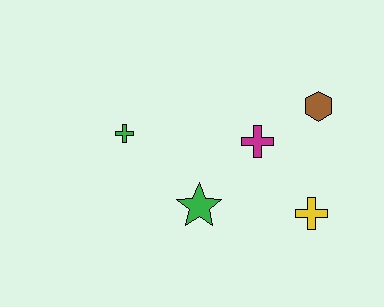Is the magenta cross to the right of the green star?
Yes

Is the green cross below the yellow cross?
No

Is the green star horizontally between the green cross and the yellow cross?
Yes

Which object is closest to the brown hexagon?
The magenta cross is closest to the brown hexagon.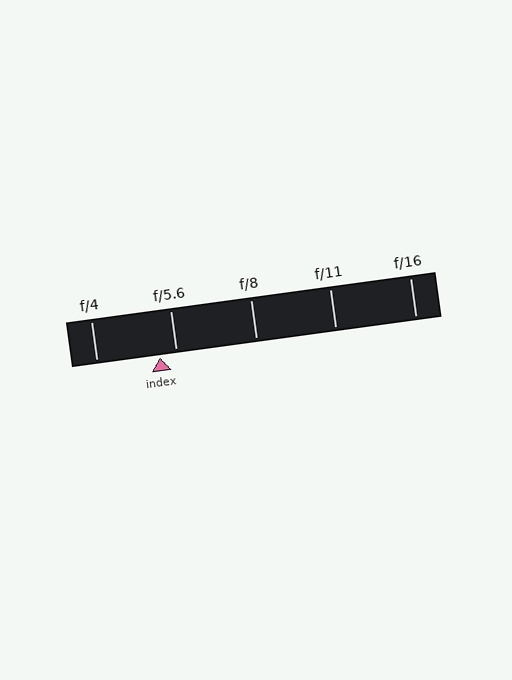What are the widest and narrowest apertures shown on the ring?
The widest aperture shown is f/4 and the narrowest is f/16.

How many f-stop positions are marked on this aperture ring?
There are 5 f-stop positions marked.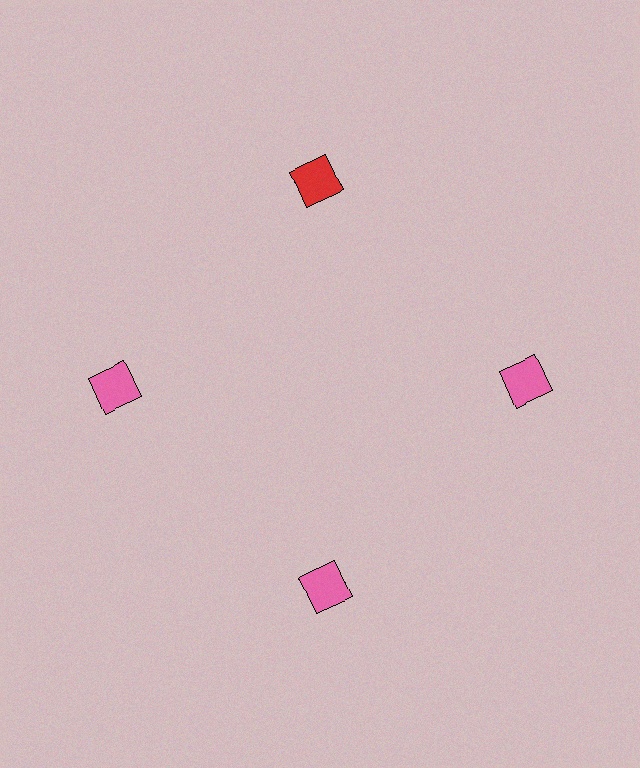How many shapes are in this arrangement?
There are 4 shapes arranged in a ring pattern.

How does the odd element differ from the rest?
It has a different color: red instead of pink.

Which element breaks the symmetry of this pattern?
The red square at roughly the 12 o'clock position breaks the symmetry. All other shapes are pink squares.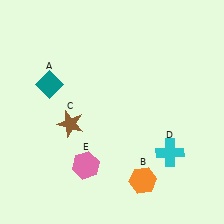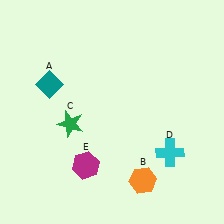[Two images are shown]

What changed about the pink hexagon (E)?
In Image 1, E is pink. In Image 2, it changed to magenta.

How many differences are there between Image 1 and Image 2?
There are 2 differences between the two images.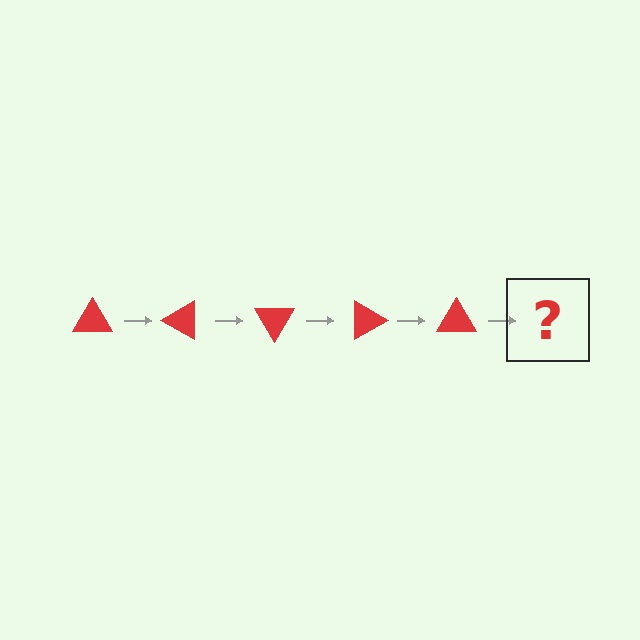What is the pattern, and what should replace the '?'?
The pattern is that the triangle rotates 30 degrees each step. The '?' should be a red triangle rotated 150 degrees.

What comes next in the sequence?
The next element should be a red triangle rotated 150 degrees.